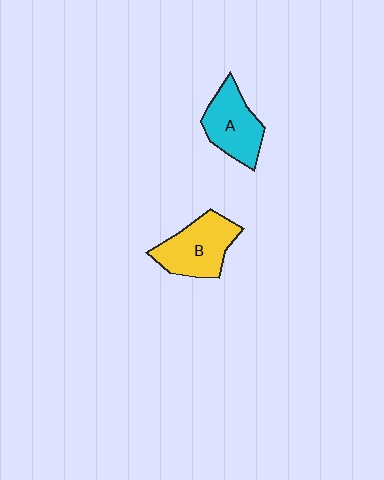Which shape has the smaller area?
Shape A (cyan).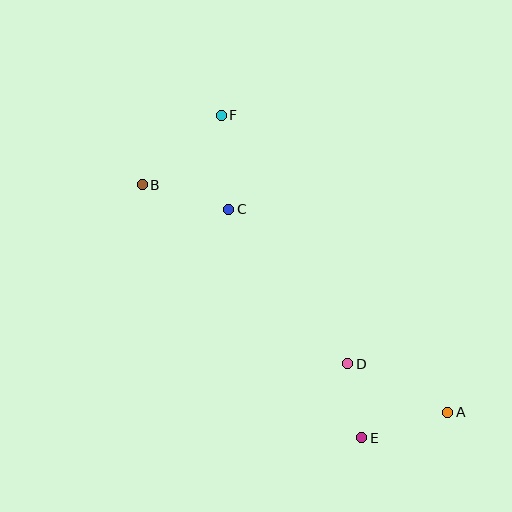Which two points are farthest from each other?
Points A and B are farthest from each other.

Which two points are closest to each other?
Points D and E are closest to each other.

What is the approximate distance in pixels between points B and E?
The distance between B and E is approximately 335 pixels.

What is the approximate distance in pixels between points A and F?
The distance between A and F is approximately 373 pixels.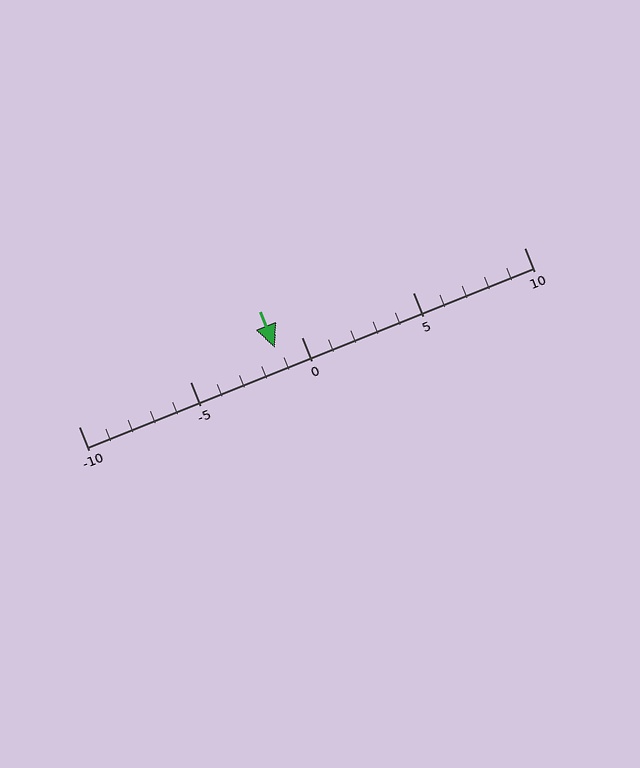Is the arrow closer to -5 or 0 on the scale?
The arrow is closer to 0.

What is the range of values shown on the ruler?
The ruler shows values from -10 to 10.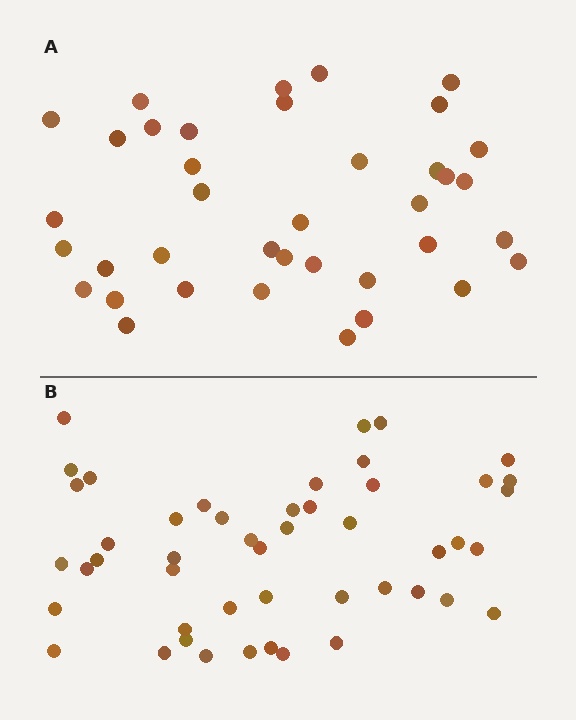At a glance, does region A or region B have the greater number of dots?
Region B (the bottom region) has more dots.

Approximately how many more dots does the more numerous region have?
Region B has roughly 10 or so more dots than region A.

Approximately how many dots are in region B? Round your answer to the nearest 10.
About 50 dots. (The exact count is 48, which rounds to 50.)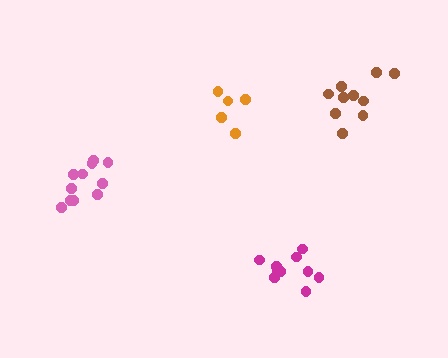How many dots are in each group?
Group 1: 10 dots, Group 2: 10 dots, Group 3: 11 dots, Group 4: 5 dots (36 total).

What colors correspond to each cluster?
The clusters are colored: magenta, brown, pink, orange.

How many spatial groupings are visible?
There are 4 spatial groupings.